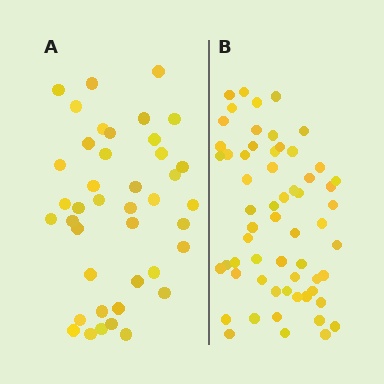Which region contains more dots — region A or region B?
Region B (the right region) has more dots.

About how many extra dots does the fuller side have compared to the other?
Region B has approximately 20 more dots than region A.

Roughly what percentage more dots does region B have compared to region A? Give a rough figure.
About 45% more.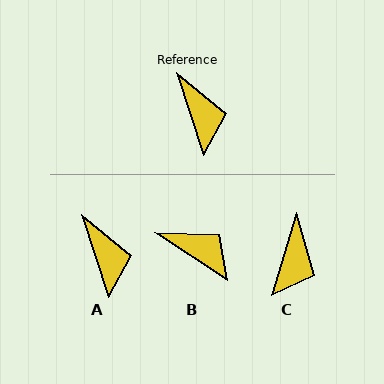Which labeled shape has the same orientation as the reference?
A.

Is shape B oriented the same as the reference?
No, it is off by about 38 degrees.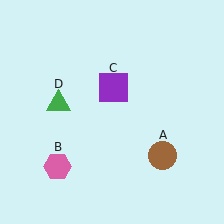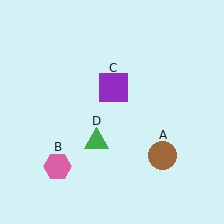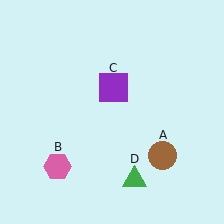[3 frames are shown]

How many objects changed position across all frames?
1 object changed position: green triangle (object D).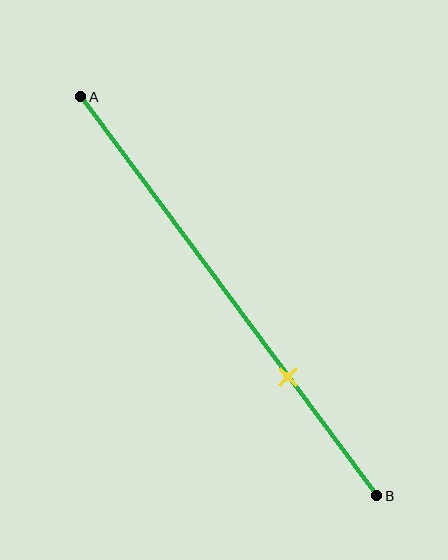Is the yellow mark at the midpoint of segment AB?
No, the mark is at about 70% from A, not at the 50% midpoint.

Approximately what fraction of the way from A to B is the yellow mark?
The yellow mark is approximately 70% of the way from A to B.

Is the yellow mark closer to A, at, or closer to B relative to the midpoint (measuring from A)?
The yellow mark is closer to point B than the midpoint of segment AB.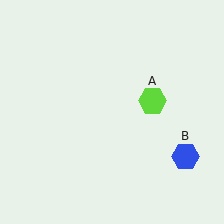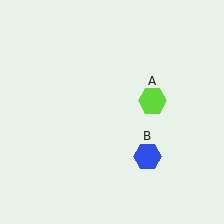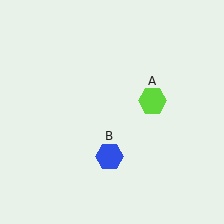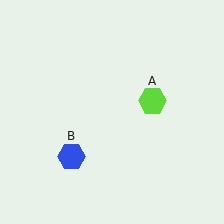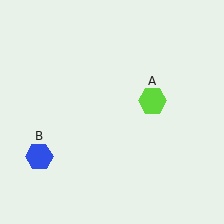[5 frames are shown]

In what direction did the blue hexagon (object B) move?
The blue hexagon (object B) moved left.